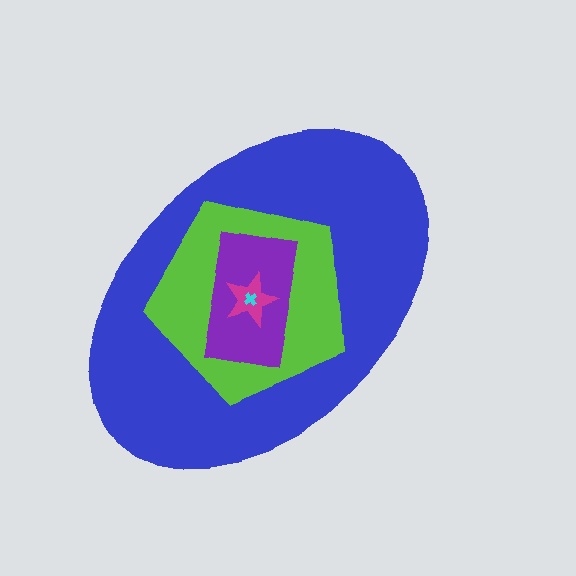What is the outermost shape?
The blue ellipse.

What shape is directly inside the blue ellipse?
The lime pentagon.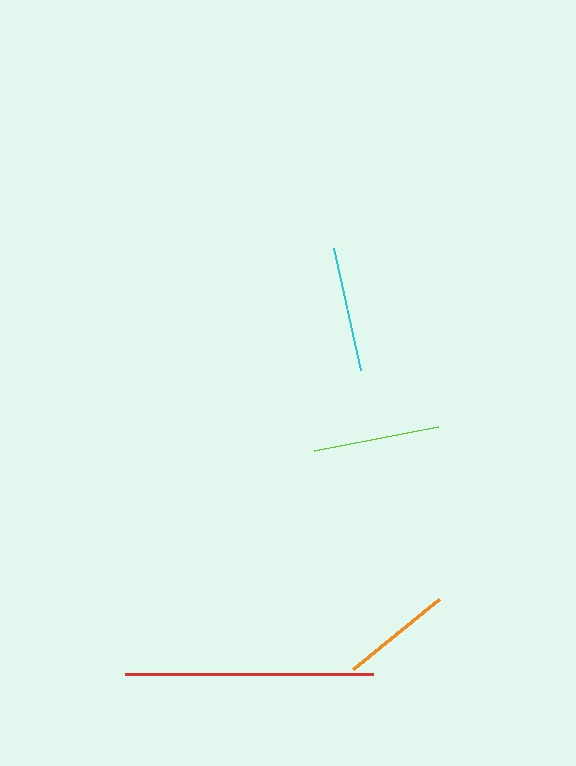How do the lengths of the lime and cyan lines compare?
The lime and cyan lines are approximately the same length.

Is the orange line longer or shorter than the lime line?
The lime line is longer than the orange line.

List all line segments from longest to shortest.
From longest to shortest: red, lime, cyan, orange.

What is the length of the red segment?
The red segment is approximately 248 pixels long.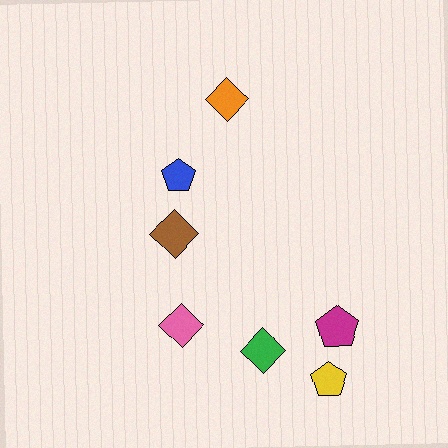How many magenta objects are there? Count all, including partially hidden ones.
There is 1 magenta object.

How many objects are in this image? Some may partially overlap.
There are 7 objects.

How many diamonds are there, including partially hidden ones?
There are 4 diamonds.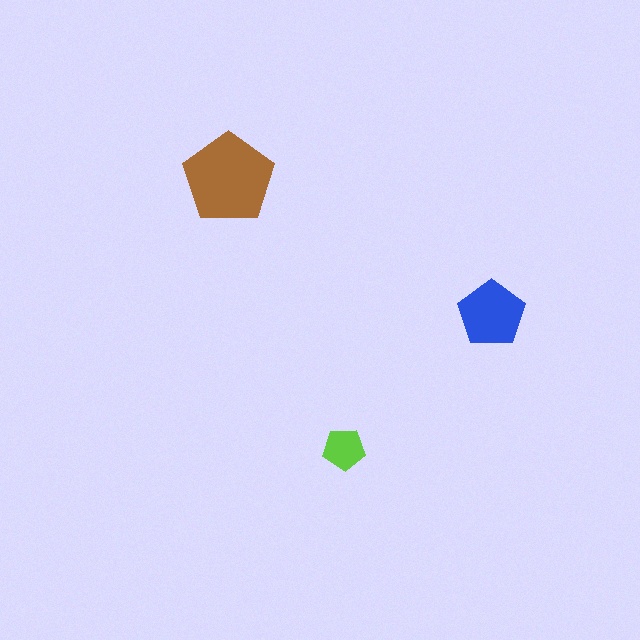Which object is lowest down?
The lime pentagon is bottommost.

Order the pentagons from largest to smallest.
the brown one, the blue one, the lime one.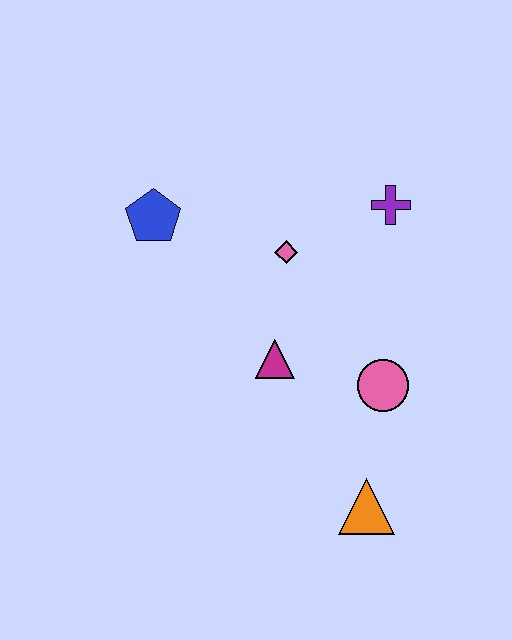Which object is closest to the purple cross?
The pink diamond is closest to the purple cross.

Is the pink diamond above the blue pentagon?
No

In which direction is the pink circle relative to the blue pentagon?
The pink circle is to the right of the blue pentagon.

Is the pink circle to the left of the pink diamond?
No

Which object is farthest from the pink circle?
The blue pentagon is farthest from the pink circle.